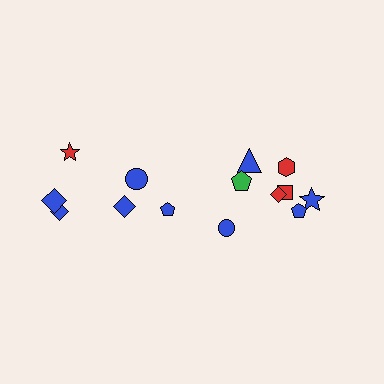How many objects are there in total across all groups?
There are 14 objects.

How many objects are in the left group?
There are 6 objects.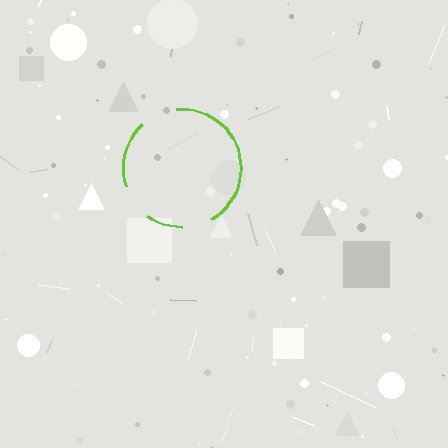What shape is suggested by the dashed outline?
The dashed outline suggests a circle.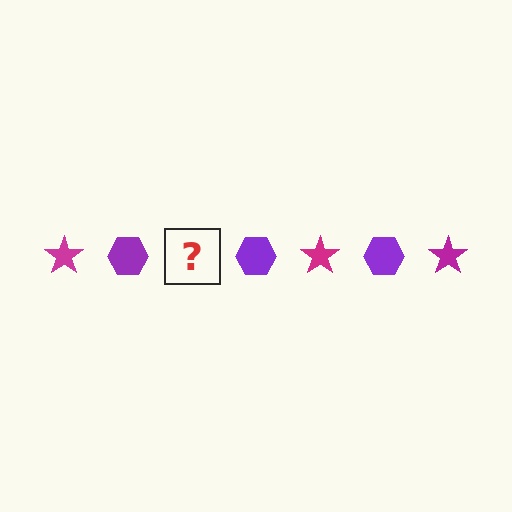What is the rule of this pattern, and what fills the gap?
The rule is that the pattern alternates between magenta star and purple hexagon. The gap should be filled with a magenta star.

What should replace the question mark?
The question mark should be replaced with a magenta star.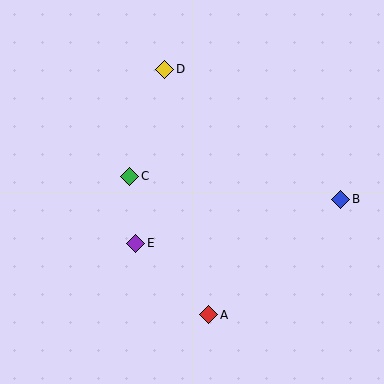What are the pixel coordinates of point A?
Point A is at (209, 315).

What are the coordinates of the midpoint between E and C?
The midpoint between E and C is at (133, 210).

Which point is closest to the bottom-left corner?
Point E is closest to the bottom-left corner.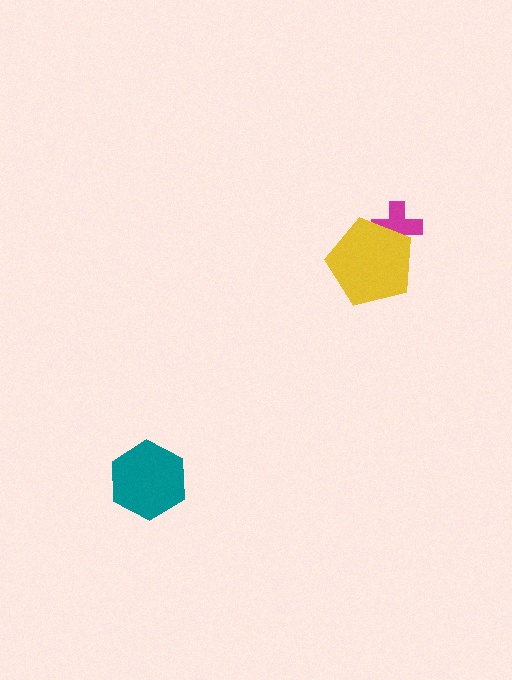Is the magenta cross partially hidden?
Yes, it is partially covered by another shape.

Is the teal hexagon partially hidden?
No, no other shape covers it.